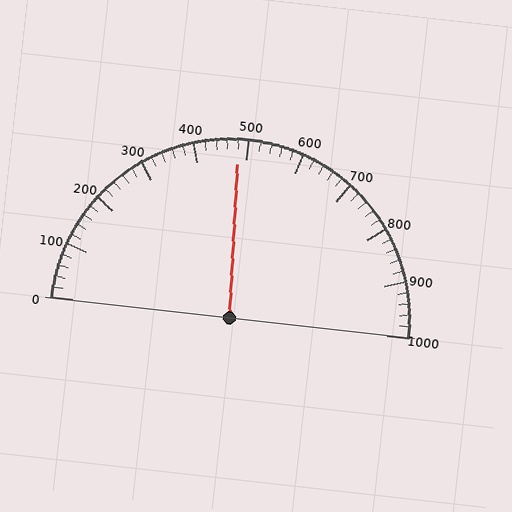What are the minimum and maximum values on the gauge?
The gauge ranges from 0 to 1000.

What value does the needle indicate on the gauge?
The needle indicates approximately 480.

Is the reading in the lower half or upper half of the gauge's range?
The reading is in the lower half of the range (0 to 1000).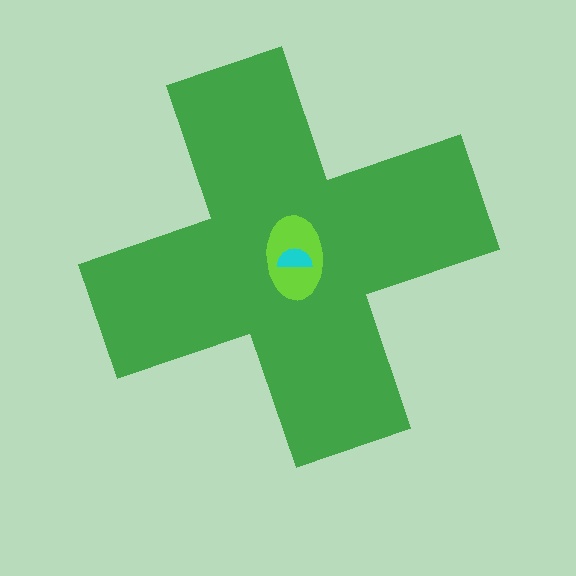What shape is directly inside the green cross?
The lime ellipse.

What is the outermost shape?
The green cross.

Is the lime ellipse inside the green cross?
Yes.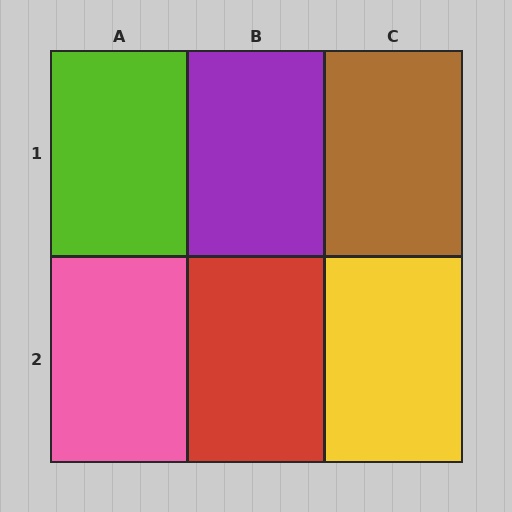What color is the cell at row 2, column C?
Yellow.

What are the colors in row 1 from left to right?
Lime, purple, brown.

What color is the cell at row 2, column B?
Red.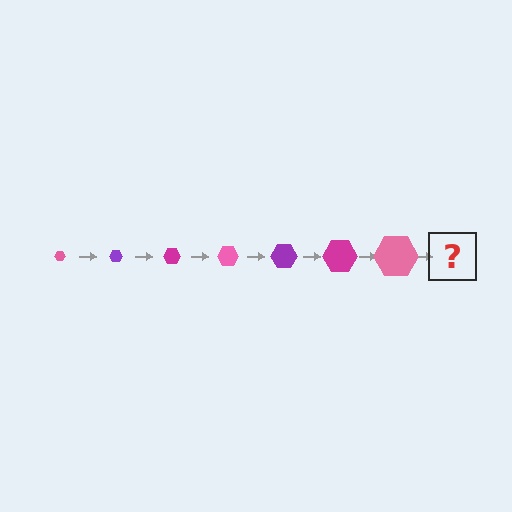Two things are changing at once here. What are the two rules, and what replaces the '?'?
The two rules are that the hexagon grows larger each step and the color cycles through pink, purple, and magenta. The '?' should be a purple hexagon, larger than the previous one.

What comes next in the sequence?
The next element should be a purple hexagon, larger than the previous one.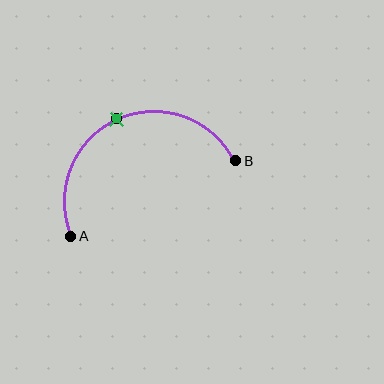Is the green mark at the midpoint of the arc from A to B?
Yes. The green mark lies on the arc at equal arc-length from both A and B — it is the arc midpoint.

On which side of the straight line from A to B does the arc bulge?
The arc bulges above the straight line connecting A and B.